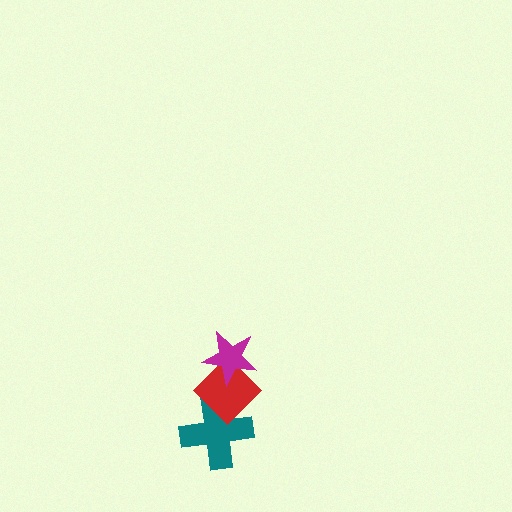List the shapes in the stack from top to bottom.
From top to bottom: the magenta star, the red diamond, the teal cross.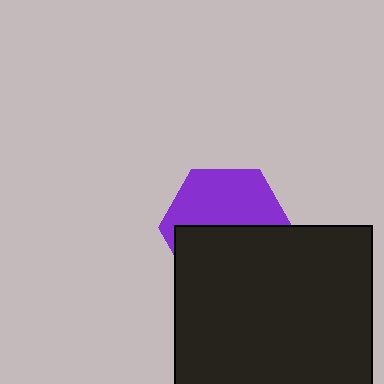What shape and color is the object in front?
The object in front is a black square.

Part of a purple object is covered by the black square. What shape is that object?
It is a hexagon.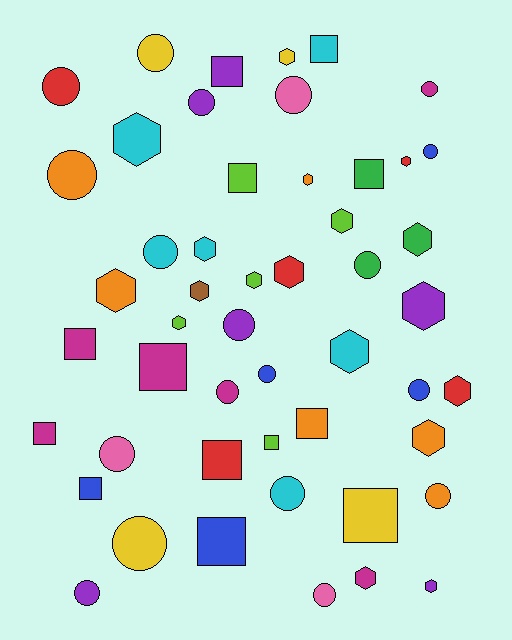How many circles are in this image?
There are 19 circles.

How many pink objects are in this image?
There are 3 pink objects.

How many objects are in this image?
There are 50 objects.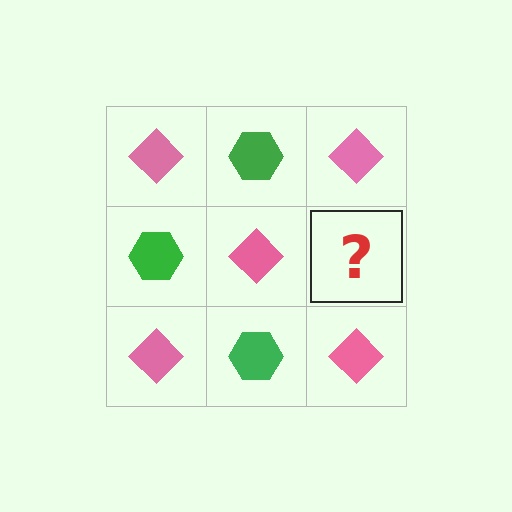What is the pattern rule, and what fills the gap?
The rule is that it alternates pink diamond and green hexagon in a checkerboard pattern. The gap should be filled with a green hexagon.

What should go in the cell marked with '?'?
The missing cell should contain a green hexagon.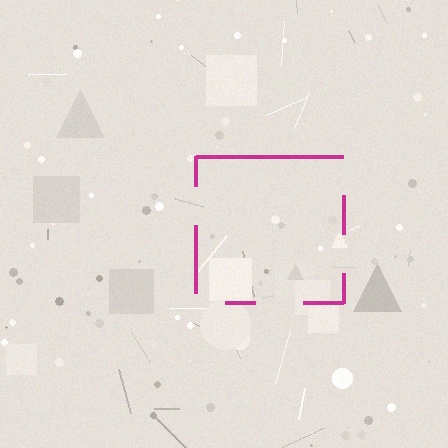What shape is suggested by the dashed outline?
The dashed outline suggests a square.